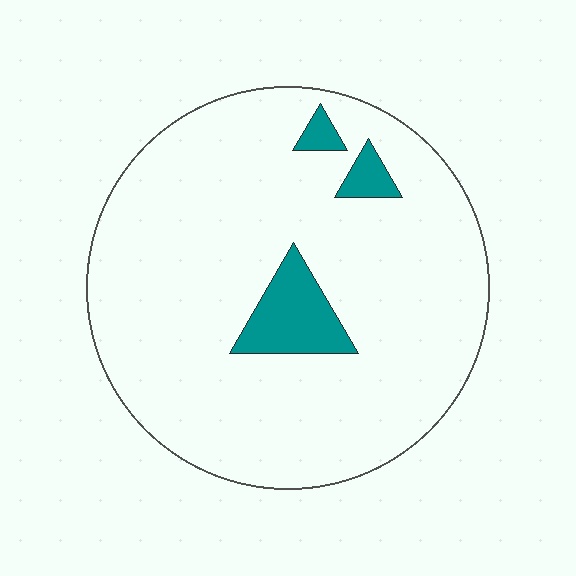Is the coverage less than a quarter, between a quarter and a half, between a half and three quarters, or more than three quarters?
Less than a quarter.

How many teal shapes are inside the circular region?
3.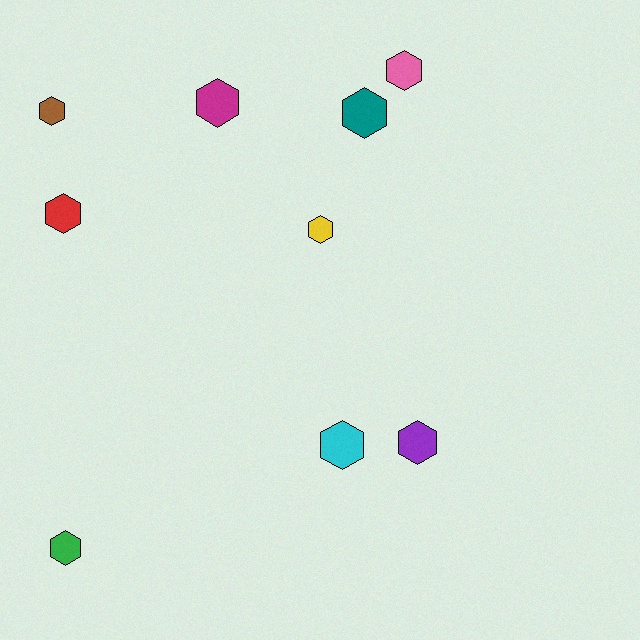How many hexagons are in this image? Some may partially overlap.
There are 9 hexagons.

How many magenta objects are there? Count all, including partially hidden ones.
There is 1 magenta object.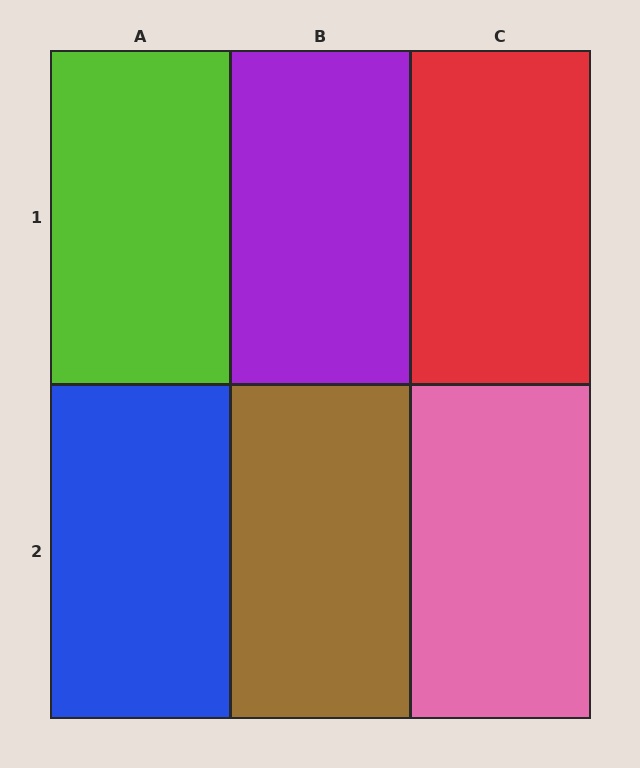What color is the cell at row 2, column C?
Pink.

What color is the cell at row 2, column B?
Brown.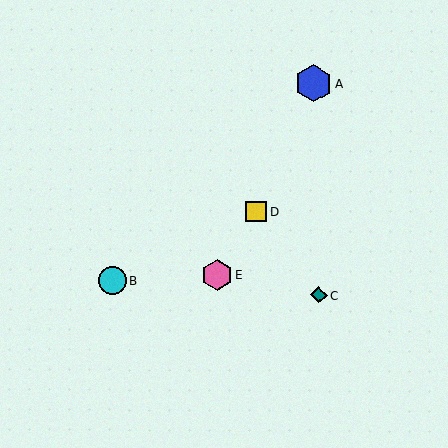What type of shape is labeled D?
Shape D is a yellow square.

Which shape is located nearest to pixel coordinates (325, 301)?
The teal diamond (labeled C) at (318, 295) is nearest to that location.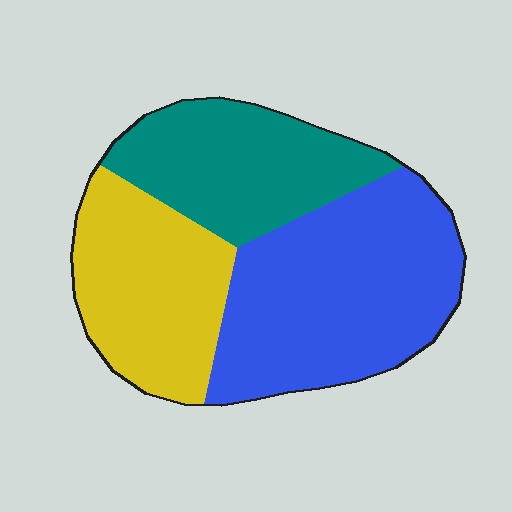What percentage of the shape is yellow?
Yellow covers around 30% of the shape.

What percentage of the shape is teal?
Teal takes up between a quarter and a half of the shape.